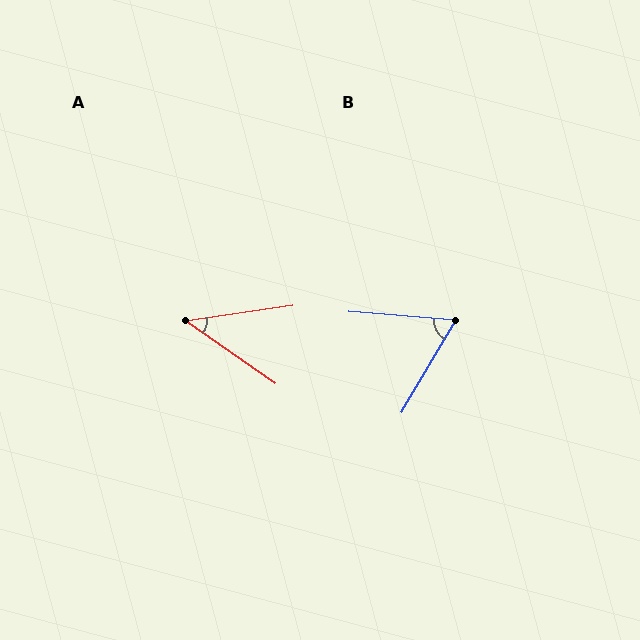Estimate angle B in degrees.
Approximately 64 degrees.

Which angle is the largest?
B, at approximately 64 degrees.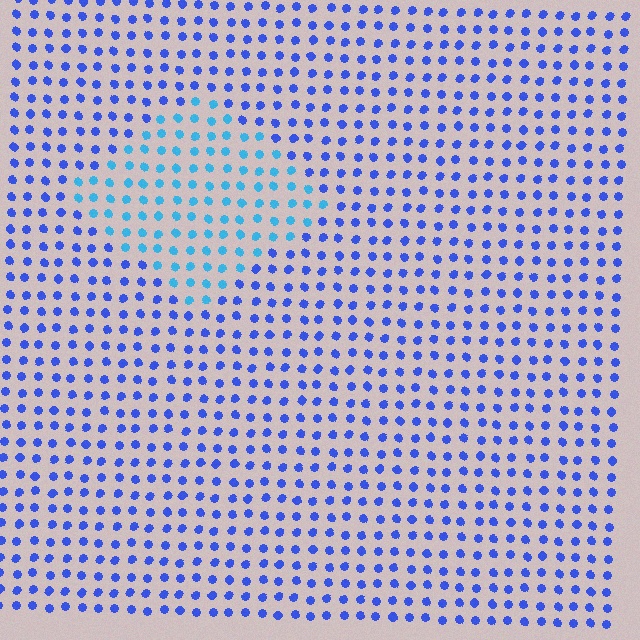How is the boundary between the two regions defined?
The boundary is defined purely by a slight shift in hue (about 34 degrees). Spacing, size, and orientation are identical on both sides.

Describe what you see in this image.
The image is filled with small blue elements in a uniform arrangement. A diamond-shaped region is visible where the elements are tinted to a slightly different hue, forming a subtle color boundary.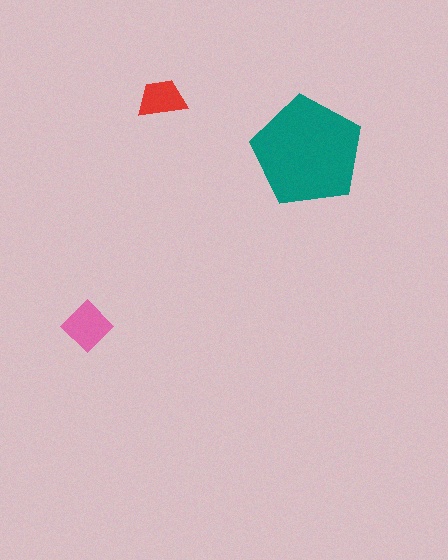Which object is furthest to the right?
The teal pentagon is rightmost.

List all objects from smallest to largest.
The red trapezoid, the pink diamond, the teal pentagon.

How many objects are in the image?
There are 3 objects in the image.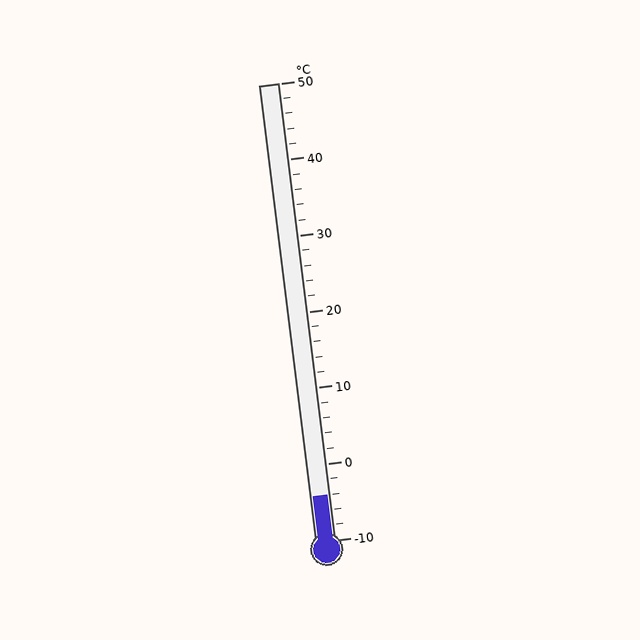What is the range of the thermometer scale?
The thermometer scale ranges from -10°C to 50°C.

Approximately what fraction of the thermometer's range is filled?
The thermometer is filled to approximately 10% of its range.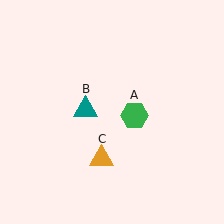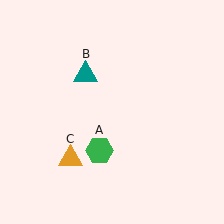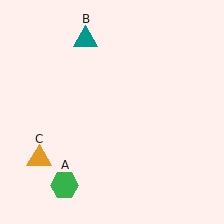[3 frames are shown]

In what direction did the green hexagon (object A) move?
The green hexagon (object A) moved down and to the left.